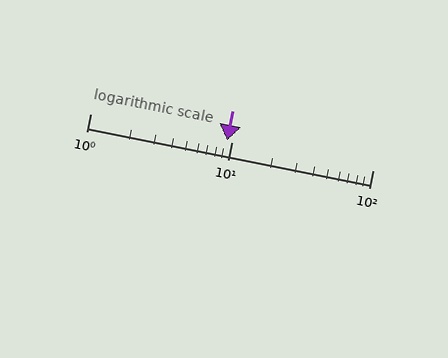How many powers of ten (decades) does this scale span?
The scale spans 2 decades, from 1 to 100.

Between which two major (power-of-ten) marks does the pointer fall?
The pointer is between 1 and 10.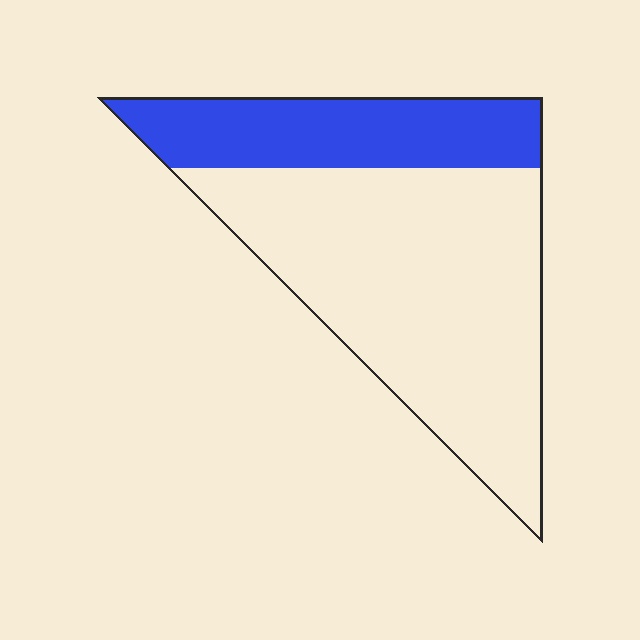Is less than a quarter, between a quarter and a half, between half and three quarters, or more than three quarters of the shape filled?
Between a quarter and a half.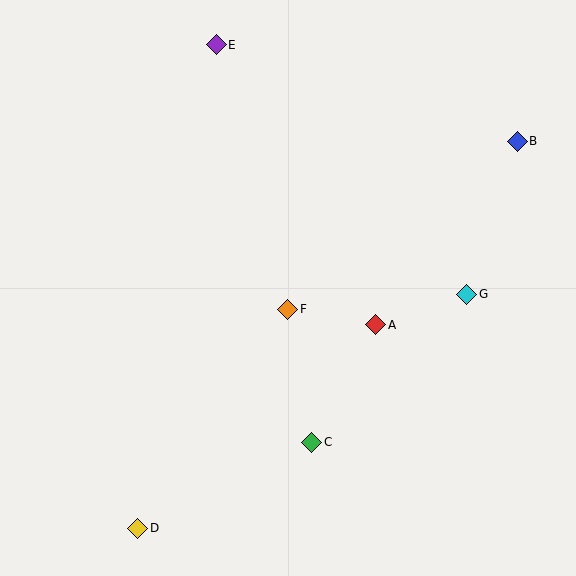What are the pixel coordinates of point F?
Point F is at (288, 309).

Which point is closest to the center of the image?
Point F at (288, 309) is closest to the center.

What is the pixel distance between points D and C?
The distance between D and C is 194 pixels.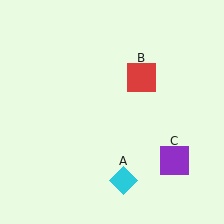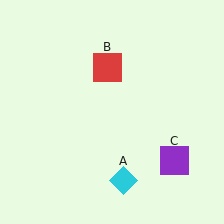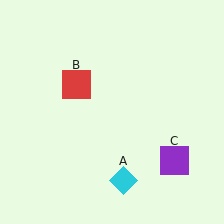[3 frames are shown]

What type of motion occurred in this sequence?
The red square (object B) rotated counterclockwise around the center of the scene.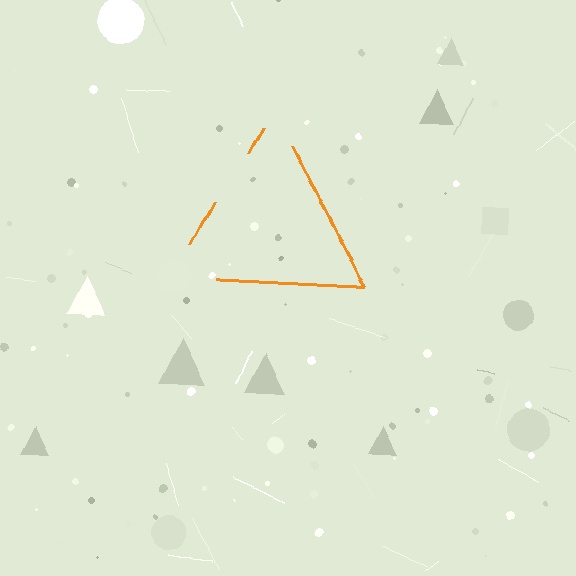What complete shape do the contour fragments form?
The contour fragments form a triangle.